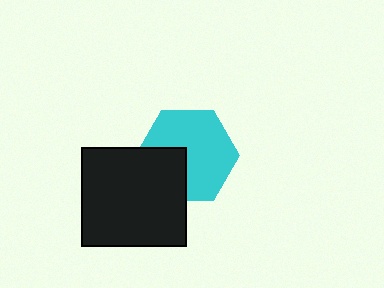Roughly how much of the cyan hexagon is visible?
Most of it is visible (roughly 69%).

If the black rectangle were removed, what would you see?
You would see the complete cyan hexagon.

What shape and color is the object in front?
The object in front is a black rectangle.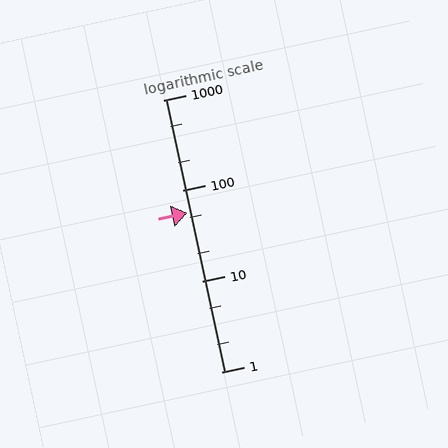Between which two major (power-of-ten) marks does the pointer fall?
The pointer is between 10 and 100.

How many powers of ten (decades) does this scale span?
The scale spans 3 decades, from 1 to 1000.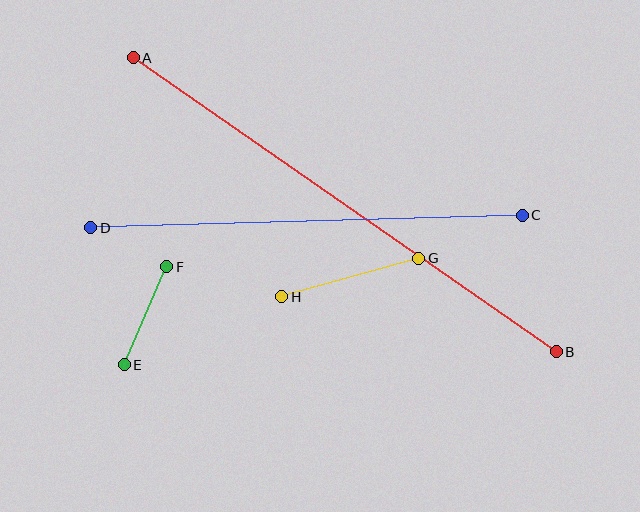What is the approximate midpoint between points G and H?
The midpoint is at approximately (350, 277) pixels.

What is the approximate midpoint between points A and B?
The midpoint is at approximately (345, 205) pixels.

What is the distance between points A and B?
The distance is approximately 515 pixels.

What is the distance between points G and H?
The distance is approximately 142 pixels.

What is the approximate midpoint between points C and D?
The midpoint is at approximately (307, 222) pixels.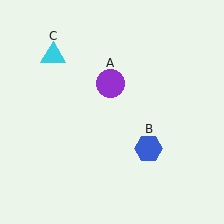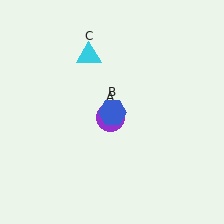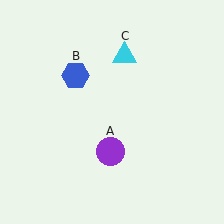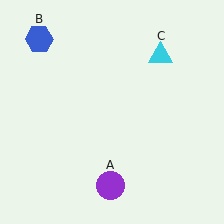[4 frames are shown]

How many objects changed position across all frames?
3 objects changed position: purple circle (object A), blue hexagon (object B), cyan triangle (object C).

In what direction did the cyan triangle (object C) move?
The cyan triangle (object C) moved right.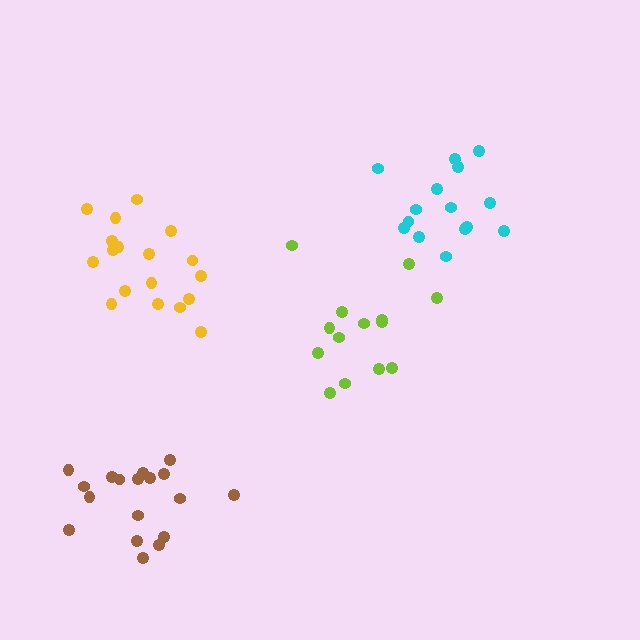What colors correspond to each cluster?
The clusters are colored: lime, yellow, brown, cyan.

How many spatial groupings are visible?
There are 4 spatial groupings.